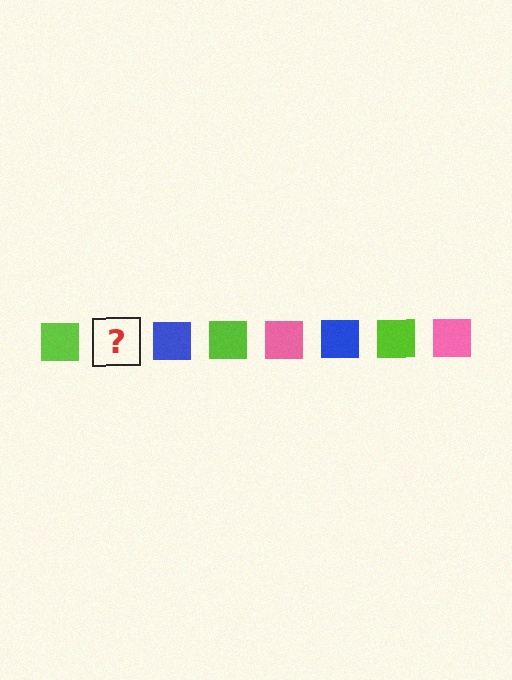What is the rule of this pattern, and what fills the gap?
The rule is that the pattern cycles through lime, pink, blue squares. The gap should be filled with a pink square.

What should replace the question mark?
The question mark should be replaced with a pink square.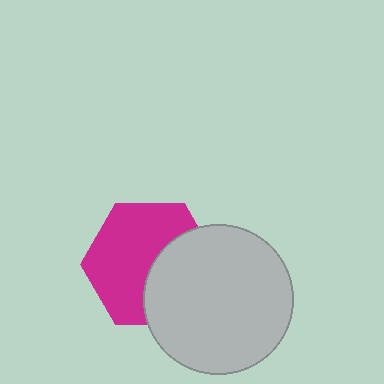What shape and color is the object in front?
The object in front is a light gray circle.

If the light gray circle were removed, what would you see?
You would see the complete magenta hexagon.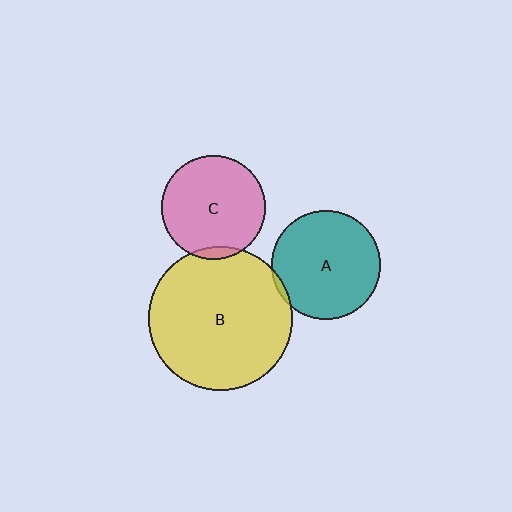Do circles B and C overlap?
Yes.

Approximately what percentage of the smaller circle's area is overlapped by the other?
Approximately 5%.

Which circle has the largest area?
Circle B (yellow).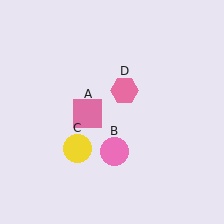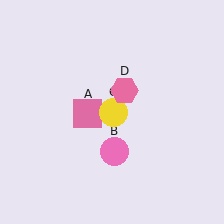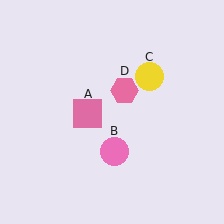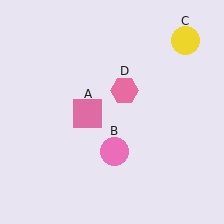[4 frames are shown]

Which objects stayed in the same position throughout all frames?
Pink square (object A) and pink circle (object B) and pink hexagon (object D) remained stationary.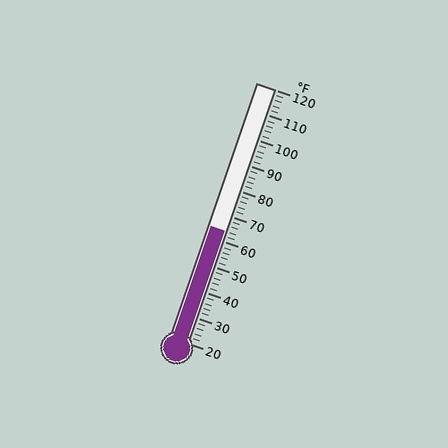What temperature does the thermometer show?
The thermometer shows approximately 64°F.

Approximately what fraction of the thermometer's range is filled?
The thermometer is filled to approximately 45% of its range.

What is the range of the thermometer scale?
The thermometer scale ranges from 20°F to 120°F.